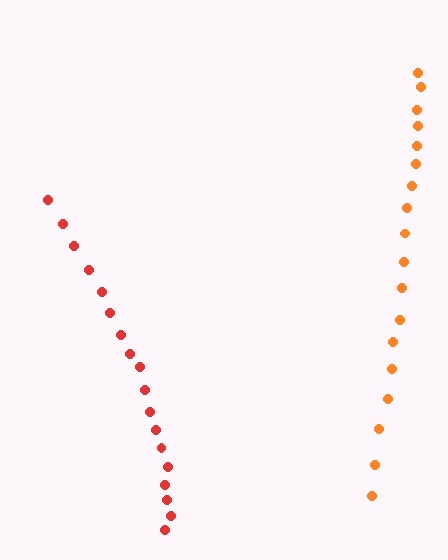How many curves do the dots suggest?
There are 2 distinct paths.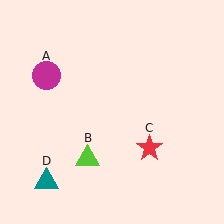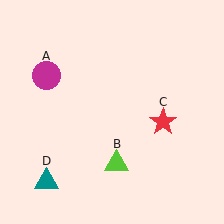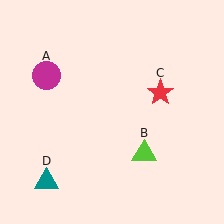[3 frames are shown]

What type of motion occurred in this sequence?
The lime triangle (object B), red star (object C) rotated counterclockwise around the center of the scene.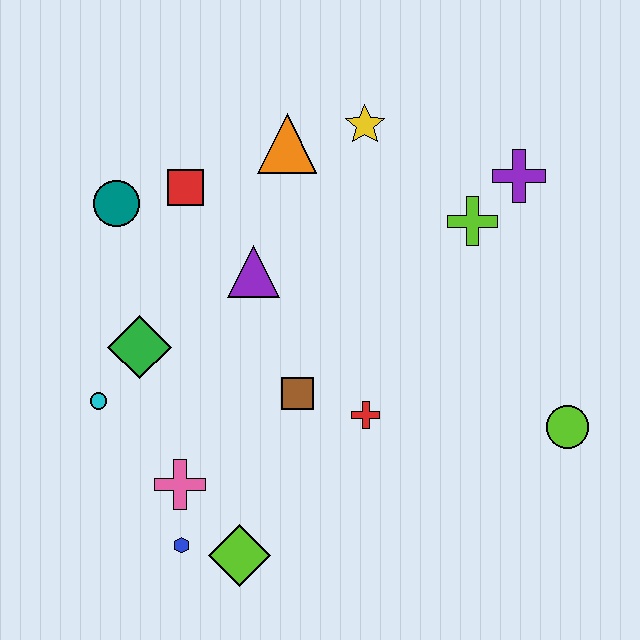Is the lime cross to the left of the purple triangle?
No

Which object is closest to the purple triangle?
The red square is closest to the purple triangle.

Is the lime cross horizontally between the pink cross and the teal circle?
No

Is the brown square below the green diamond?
Yes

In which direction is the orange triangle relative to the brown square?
The orange triangle is above the brown square.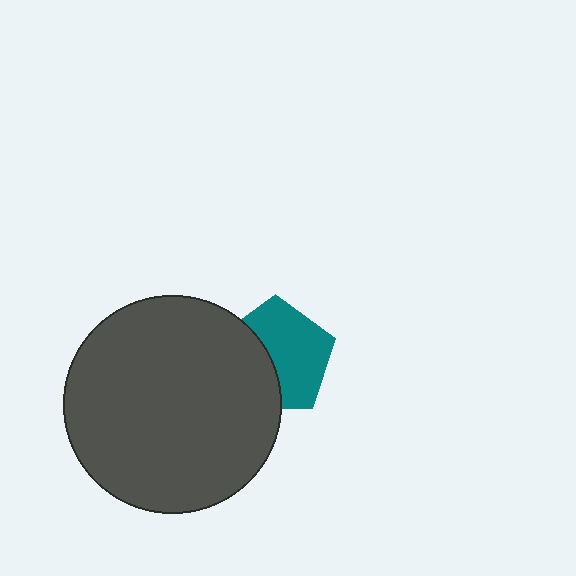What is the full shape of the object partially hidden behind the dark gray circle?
The partially hidden object is a teal pentagon.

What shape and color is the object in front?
The object in front is a dark gray circle.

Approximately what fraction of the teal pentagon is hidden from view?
Roughly 41% of the teal pentagon is hidden behind the dark gray circle.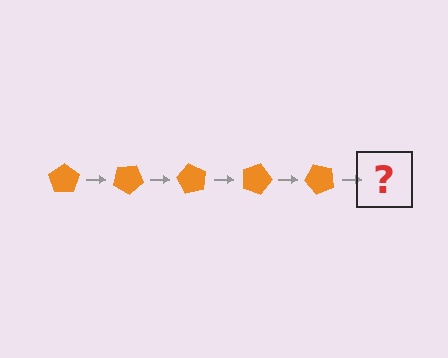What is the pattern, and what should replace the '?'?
The pattern is that the pentagon rotates 30 degrees each step. The '?' should be an orange pentagon rotated 150 degrees.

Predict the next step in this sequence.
The next step is an orange pentagon rotated 150 degrees.